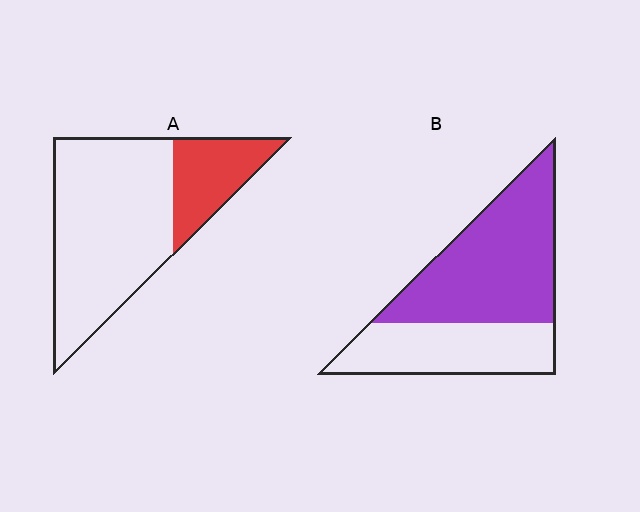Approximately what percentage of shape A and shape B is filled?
A is approximately 25% and B is approximately 60%.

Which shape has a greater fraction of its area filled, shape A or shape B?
Shape B.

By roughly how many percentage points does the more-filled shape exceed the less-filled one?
By roughly 35 percentage points (B over A).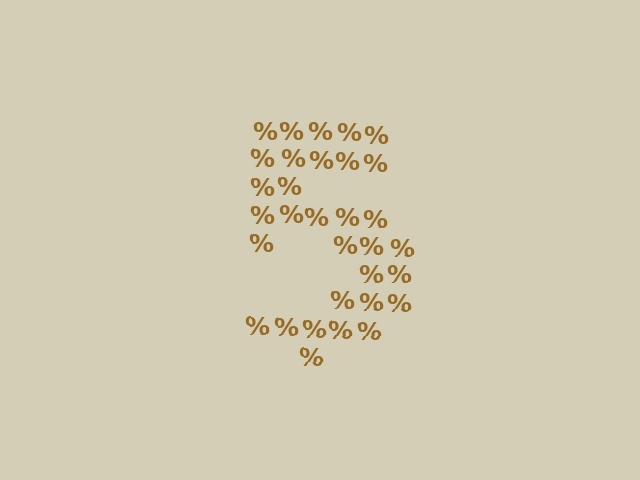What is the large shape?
The large shape is the digit 5.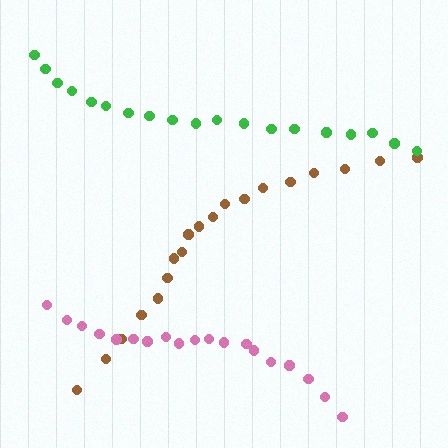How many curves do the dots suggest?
There are 3 distinct paths.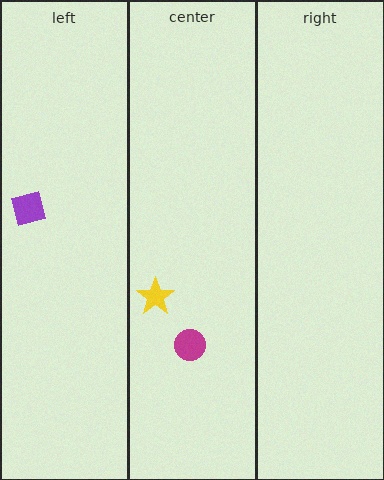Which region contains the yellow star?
The center region.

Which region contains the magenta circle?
The center region.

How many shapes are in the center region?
2.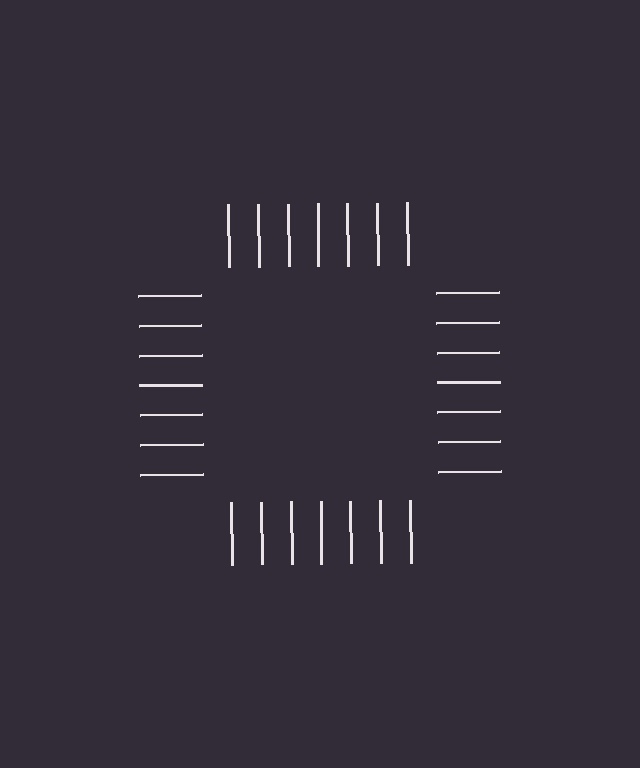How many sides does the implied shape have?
4 sides — the line-ends trace a square.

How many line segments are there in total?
28 — 7 along each of the 4 edges.